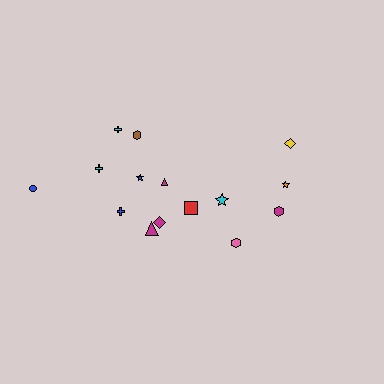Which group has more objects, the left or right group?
The left group.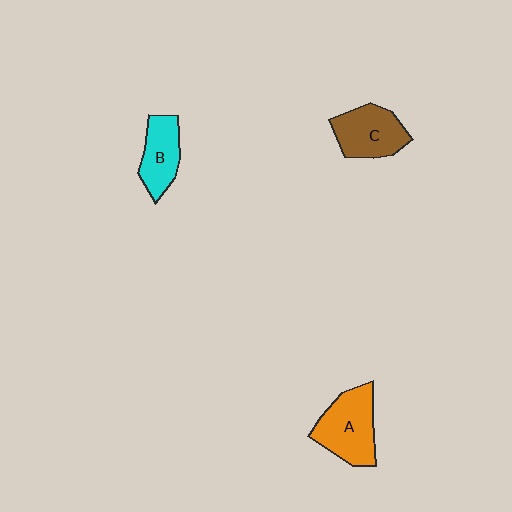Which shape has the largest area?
Shape A (orange).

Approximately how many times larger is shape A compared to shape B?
Approximately 1.4 times.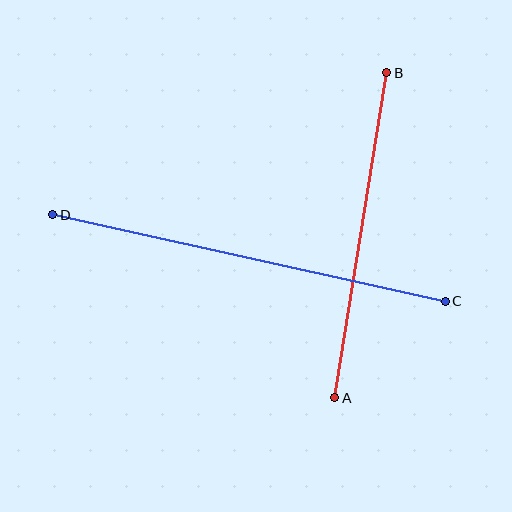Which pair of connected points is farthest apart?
Points C and D are farthest apart.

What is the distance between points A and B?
The distance is approximately 329 pixels.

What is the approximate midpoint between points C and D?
The midpoint is at approximately (249, 258) pixels.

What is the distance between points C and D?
The distance is approximately 402 pixels.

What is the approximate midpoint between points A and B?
The midpoint is at approximately (361, 235) pixels.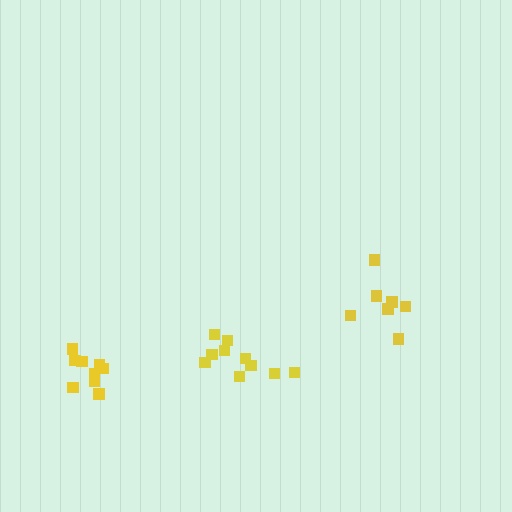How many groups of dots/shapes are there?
There are 3 groups.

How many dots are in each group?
Group 1: 10 dots, Group 2: 7 dots, Group 3: 9 dots (26 total).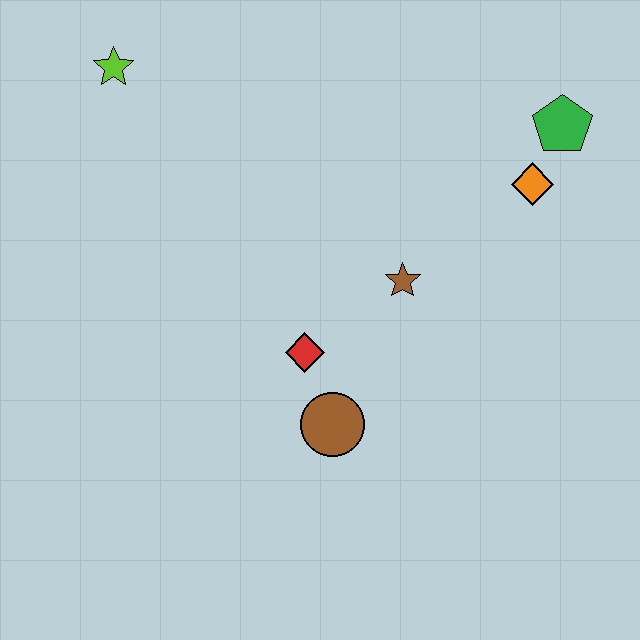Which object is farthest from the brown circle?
The lime star is farthest from the brown circle.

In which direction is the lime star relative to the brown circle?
The lime star is above the brown circle.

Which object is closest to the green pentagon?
The orange diamond is closest to the green pentagon.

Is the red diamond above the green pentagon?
No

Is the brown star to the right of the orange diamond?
No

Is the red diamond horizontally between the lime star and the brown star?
Yes